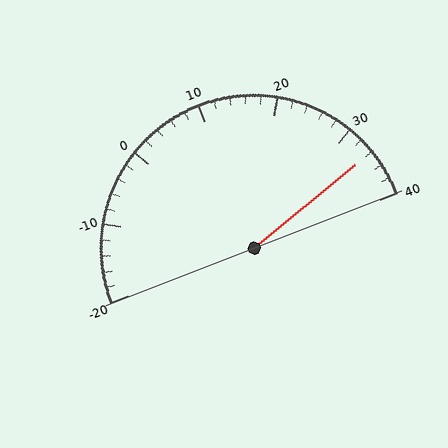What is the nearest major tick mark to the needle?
The nearest major tick mark is 30.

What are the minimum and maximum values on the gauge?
The gauge ranges from -20 to 40.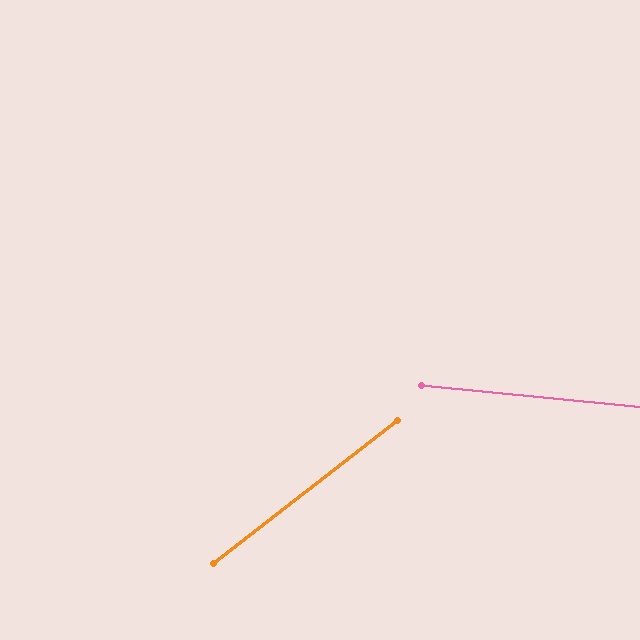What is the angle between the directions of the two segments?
Approximately 43 degrees.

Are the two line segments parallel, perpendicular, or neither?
Neither parallel nor perpendicular — they differ by about 43°.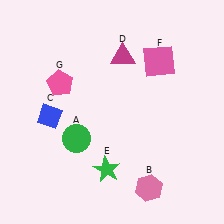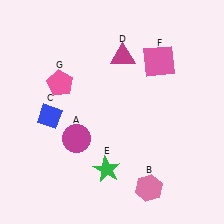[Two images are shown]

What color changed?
The circle (A) changed from green in Image 1 to magenta in Image 2.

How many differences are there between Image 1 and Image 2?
There is 1 difference between the two images.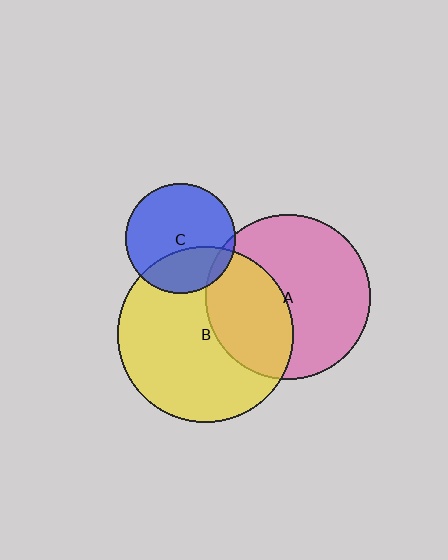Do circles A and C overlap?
Yes.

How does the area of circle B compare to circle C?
Approximately 2.6 times.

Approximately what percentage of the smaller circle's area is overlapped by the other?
Approximately 5%.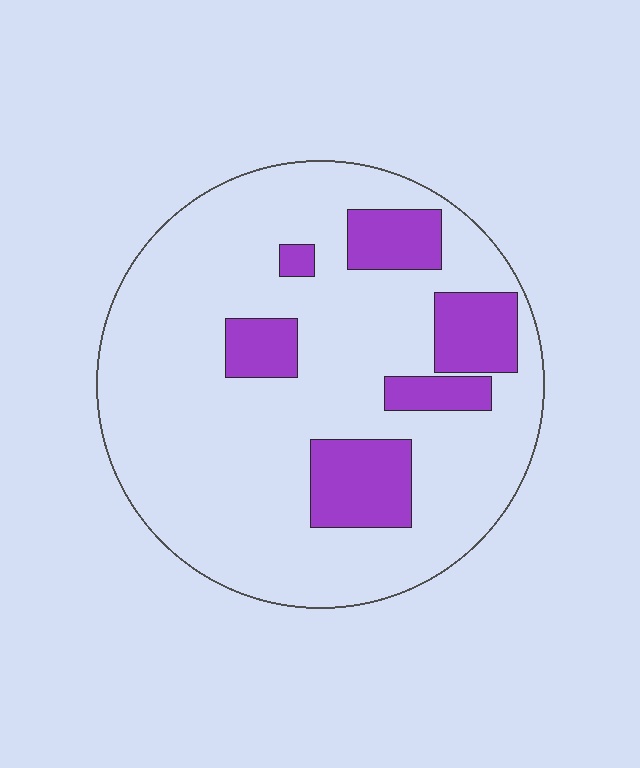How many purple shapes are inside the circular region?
6.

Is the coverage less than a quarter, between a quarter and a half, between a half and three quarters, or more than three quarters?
Less than a quarter.